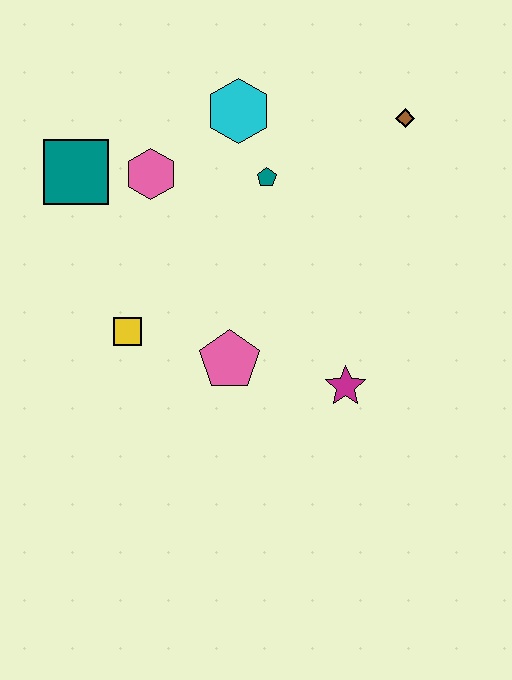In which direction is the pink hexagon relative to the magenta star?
The pink hexagon is above the magenta star.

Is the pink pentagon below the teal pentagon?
Yes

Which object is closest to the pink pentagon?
The yellow square is closest to the pink pentagon.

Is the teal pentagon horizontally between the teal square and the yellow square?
No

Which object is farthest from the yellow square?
The brown diamond is farthest from the yellow square.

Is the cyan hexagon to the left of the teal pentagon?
Yes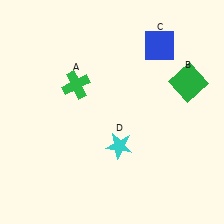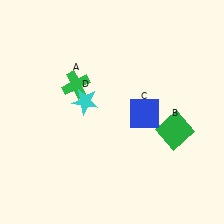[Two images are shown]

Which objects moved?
The objects that moved are: the green square (B), the blue square (C), the cyan star (D).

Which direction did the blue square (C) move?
The blue square (C) moved down.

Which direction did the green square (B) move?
The green square (B) moved down.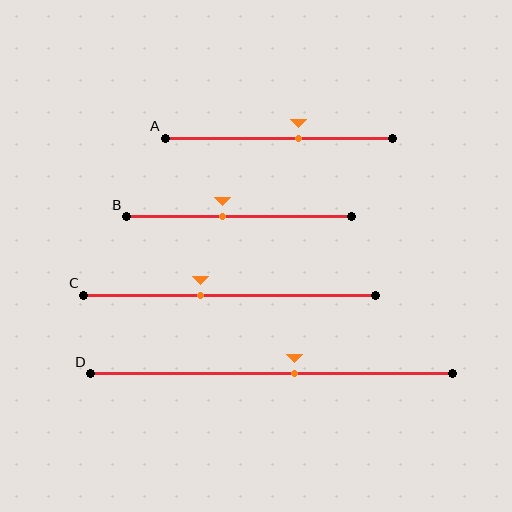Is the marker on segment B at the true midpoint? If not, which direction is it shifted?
No, the marker on segment B is shifted to the left by about 7% of the segment length.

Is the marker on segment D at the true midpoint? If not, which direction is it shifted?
No, the marker on segment D is shifted to the right by about 6% of the segment length.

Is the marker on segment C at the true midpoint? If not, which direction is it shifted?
No, the marker on segment C is shifted to the left by about 10% of the segment length.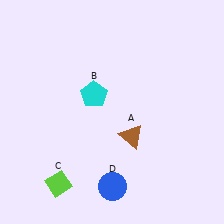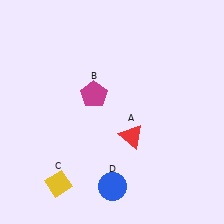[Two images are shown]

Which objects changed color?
A changed from brown to red. B changed from cyan to magenta. C changed from lime to yellow.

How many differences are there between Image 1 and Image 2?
There are 3 differences between the two images.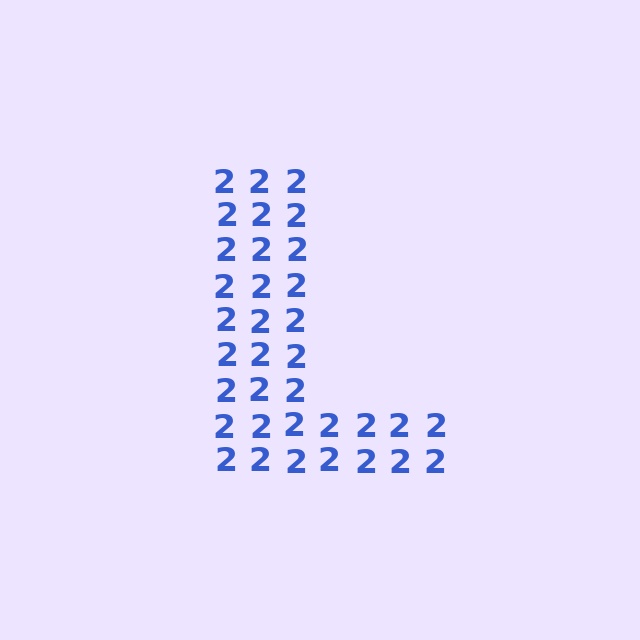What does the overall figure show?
The overall figure shows the letter L.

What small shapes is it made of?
It is made of small digit 2's.